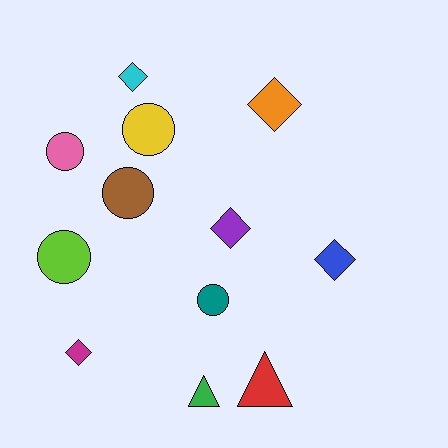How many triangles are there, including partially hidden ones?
There are 2 triangles.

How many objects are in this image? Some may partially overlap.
There are 12 objects.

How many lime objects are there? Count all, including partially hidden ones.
There is 1 lime object.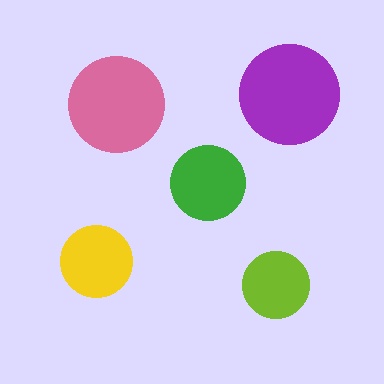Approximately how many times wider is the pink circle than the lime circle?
About 1.5 times wider.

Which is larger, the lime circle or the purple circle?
The purple one.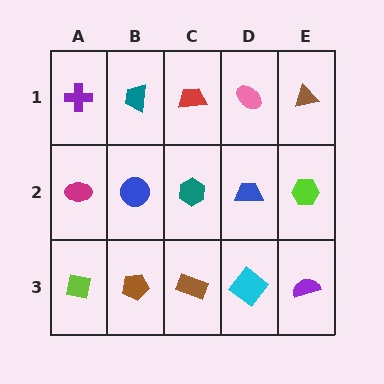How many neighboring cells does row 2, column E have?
3.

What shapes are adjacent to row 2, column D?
A pink ellipse (row 1, column D), a cyan diamond (row 3, column D), a teal hexagon (row 2, column C), a lime hexagon (row 2, column E).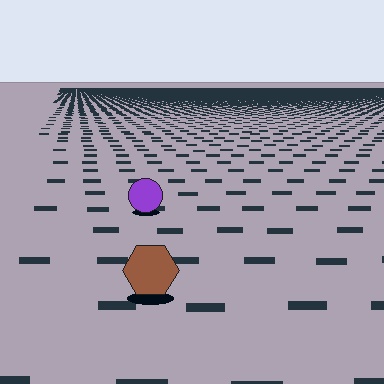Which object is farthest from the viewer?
The purple circle is farthest from the viewer. It appears smaller and the ground texture around it is denser.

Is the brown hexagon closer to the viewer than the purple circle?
Yes. The brown hexagon is closer — you can tell from the texture gradient: the ground texture is coarser near it.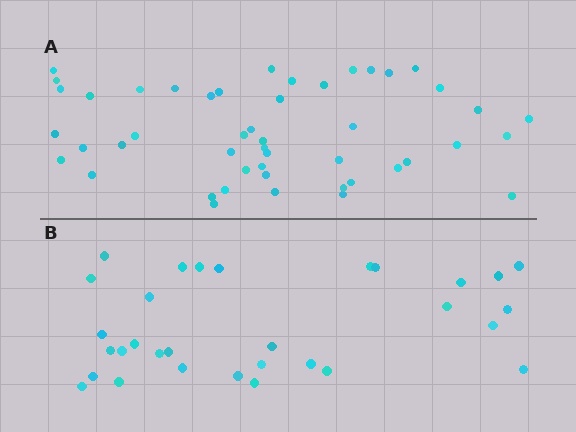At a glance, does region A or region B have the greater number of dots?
Region A (the top region) has more dots.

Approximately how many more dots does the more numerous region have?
Region A has approximately 15 more dots than region B.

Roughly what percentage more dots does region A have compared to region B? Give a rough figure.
About 55% more.